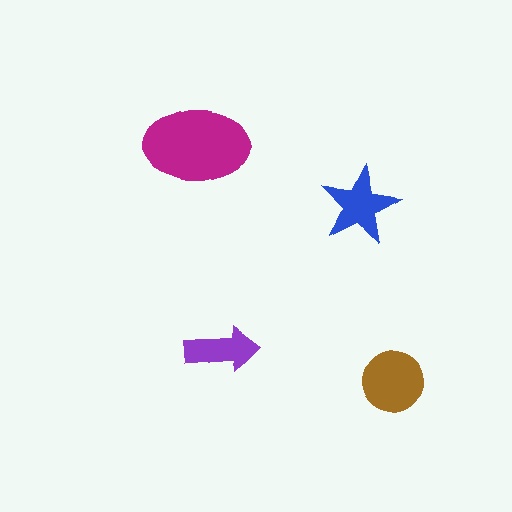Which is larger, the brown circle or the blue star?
The brown circle.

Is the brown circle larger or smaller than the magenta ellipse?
Smaller.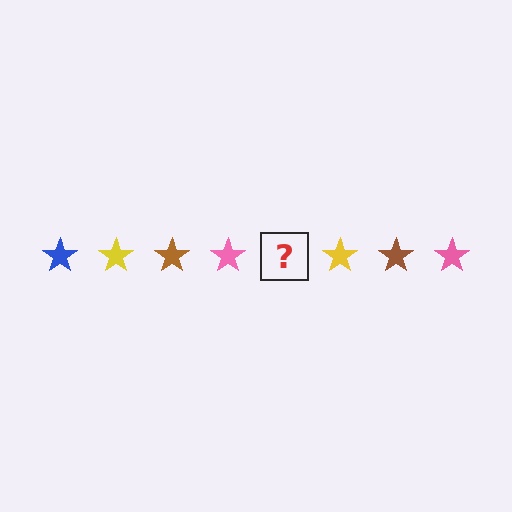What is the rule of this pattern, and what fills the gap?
The rule is that the pattern cycles through blue, yellow, brown, pink stars. The gap should be filled with a blue star.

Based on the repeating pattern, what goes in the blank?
The blank should be a blue star.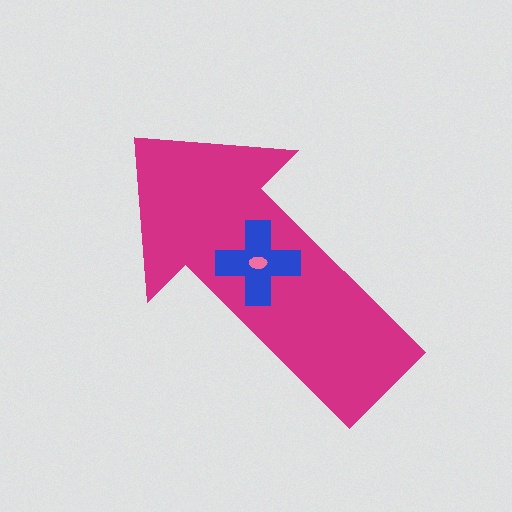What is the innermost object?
The pink ellipse.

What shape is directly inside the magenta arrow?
The blue cross.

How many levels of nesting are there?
3.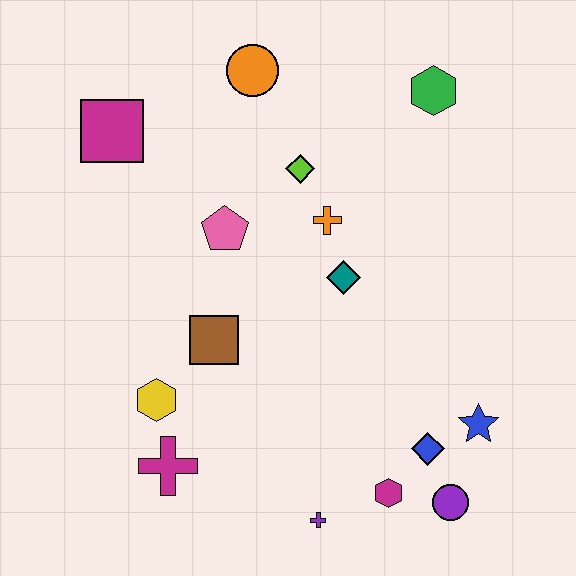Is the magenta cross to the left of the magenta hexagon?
Yes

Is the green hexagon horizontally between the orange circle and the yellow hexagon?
No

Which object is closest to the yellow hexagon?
The magenta cross is closest to the yellow hexagon.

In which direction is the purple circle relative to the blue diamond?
The purple circle is below the blue diamond.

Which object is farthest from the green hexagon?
The magenta cross is farthest from the green hexagon.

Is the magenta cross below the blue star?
Yes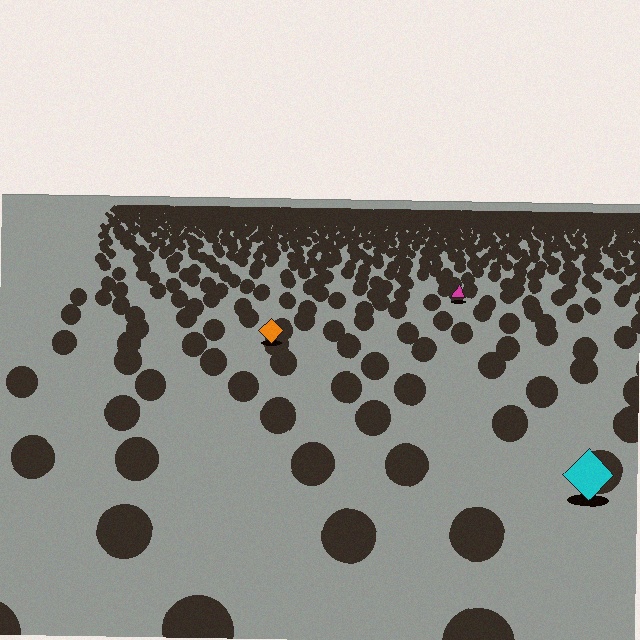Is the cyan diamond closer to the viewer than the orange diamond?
Yes. The cyan diamond is closer — you can tell from the texture gradient: the ground texture is coarser near it.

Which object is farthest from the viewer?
The magenta triangle is farthest from the viewer. It appears smaller and the ground texture around it is denser.